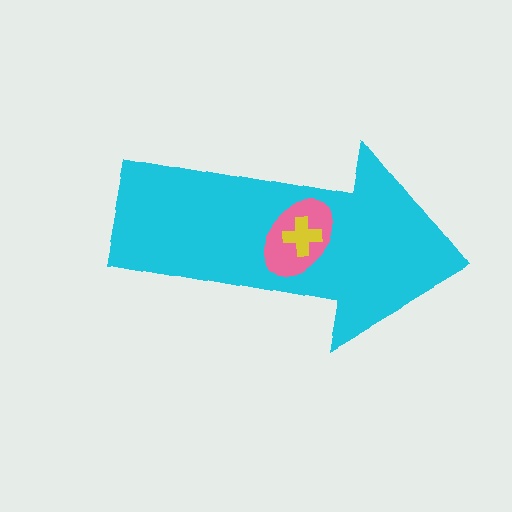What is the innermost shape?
The yellow cross.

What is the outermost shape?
The cyan arrow.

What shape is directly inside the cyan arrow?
The pink ellipse.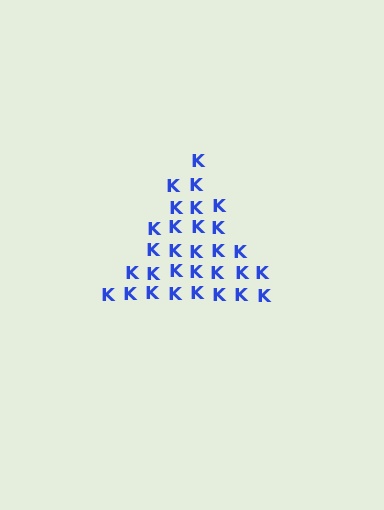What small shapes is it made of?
It is made of small letter K's.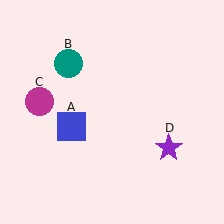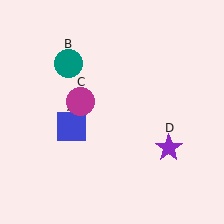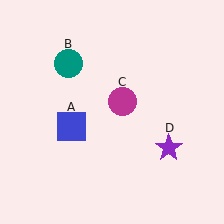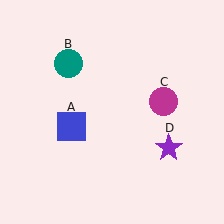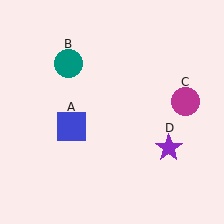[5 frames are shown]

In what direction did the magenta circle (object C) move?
The magenta circle (object C) moved right.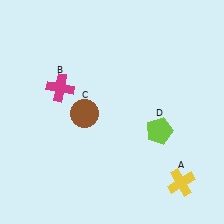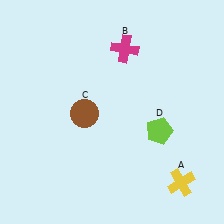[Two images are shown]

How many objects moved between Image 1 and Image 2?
1 object moved between the two images.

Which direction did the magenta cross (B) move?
The magenta cross (B) moved right.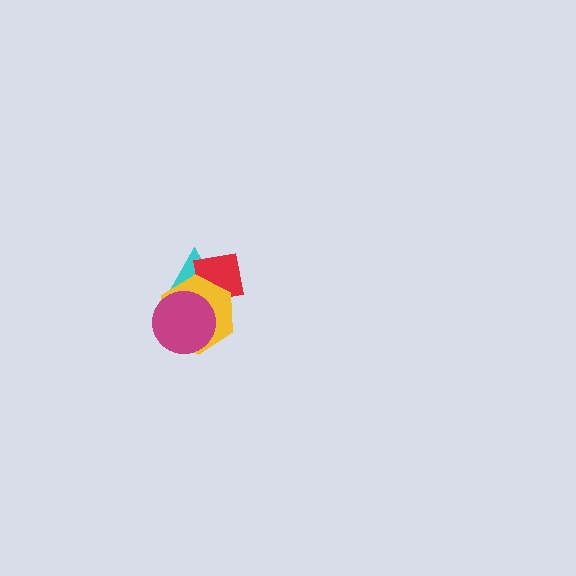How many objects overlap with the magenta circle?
2 objects overlap with the magenta circle.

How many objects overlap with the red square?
2 objects overlap with the red square.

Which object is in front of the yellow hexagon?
The magenta circle is in front of the yellow hexagon.